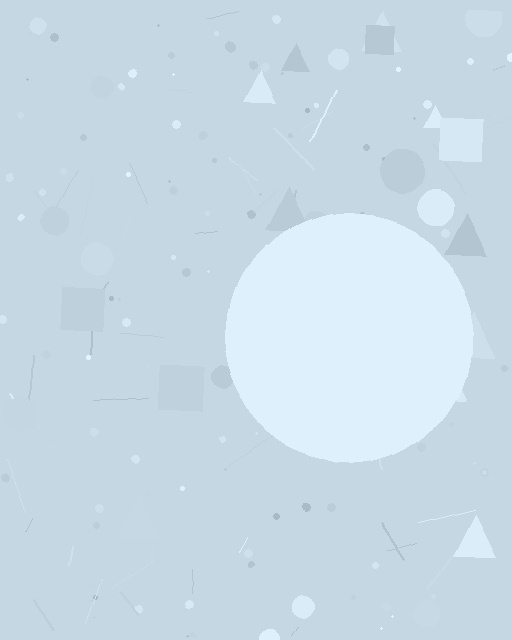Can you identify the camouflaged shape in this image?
The camouflaged shape is a circle.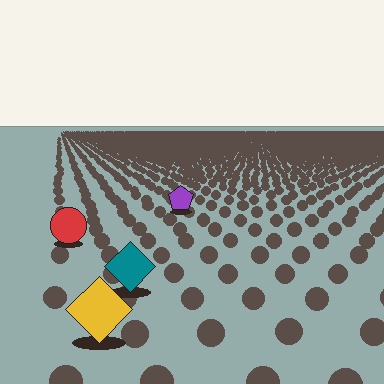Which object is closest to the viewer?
The yellow diamond is closest. The texture marks near it are larger and more spread out.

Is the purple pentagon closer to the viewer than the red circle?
No. The red circle is closer — you can tell from the texture gradient: the ground texture is coarser near it.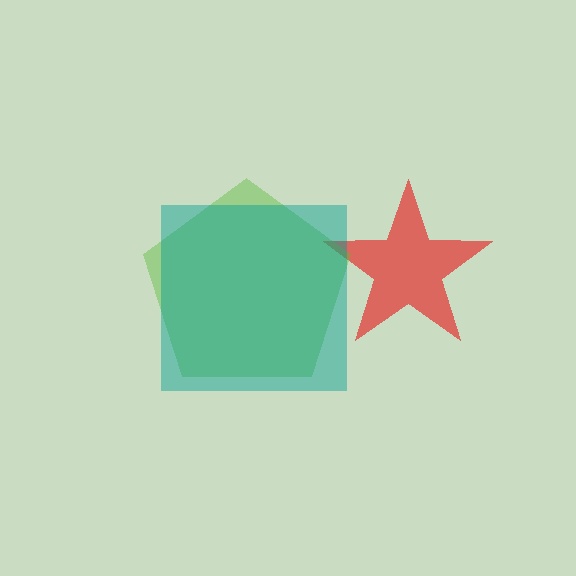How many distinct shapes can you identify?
There are 3 distinct shapes: a red star, a lime pentagon, a teal square.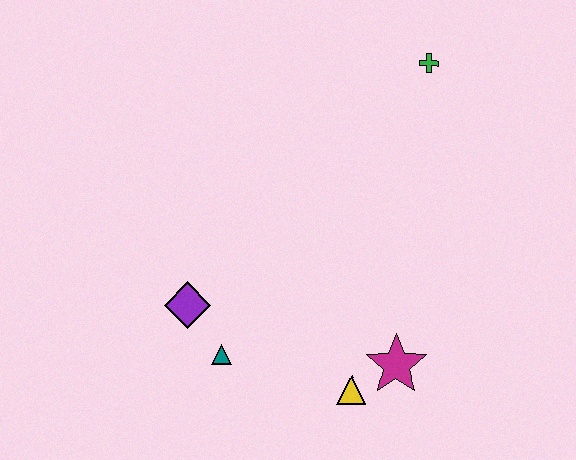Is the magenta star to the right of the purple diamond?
Yes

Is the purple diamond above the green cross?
No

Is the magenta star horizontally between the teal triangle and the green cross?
Yes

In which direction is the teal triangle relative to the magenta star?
The teal triangle is to the left of the magenta star.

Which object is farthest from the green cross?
The teal triangle is farthest from the green cross.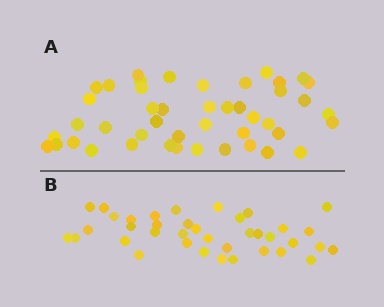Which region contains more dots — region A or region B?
Region A (the top region) has more dots.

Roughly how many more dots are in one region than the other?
Region A has roughly 8 or so more dots than region B.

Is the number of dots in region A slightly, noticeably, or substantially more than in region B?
Region A has only slightly more — the two regions are fairly close. The ratio is roughly 1.2 to 1.